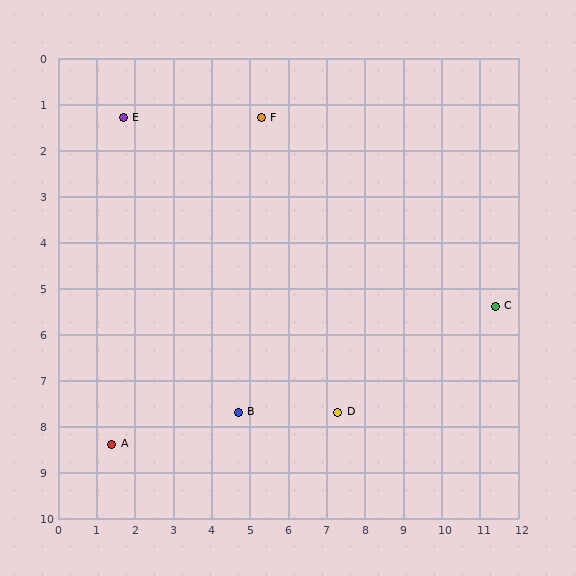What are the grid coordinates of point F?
Point F is at approximately (5.3, 1.3).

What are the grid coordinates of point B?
Point B is at approximately (4.7, 7.7).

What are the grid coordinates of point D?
Point D is at approximately (7.3, 7.7).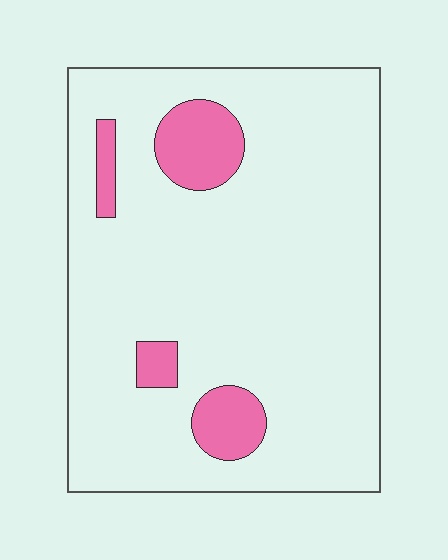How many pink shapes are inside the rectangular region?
4.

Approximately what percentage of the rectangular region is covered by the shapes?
Approximately 10%.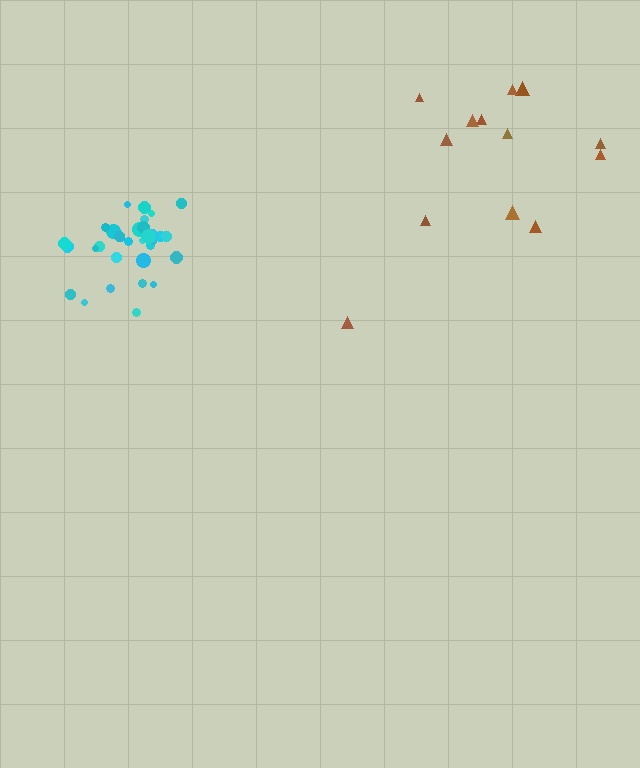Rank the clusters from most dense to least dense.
cyan, brown.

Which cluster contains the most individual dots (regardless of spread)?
Cyan (32).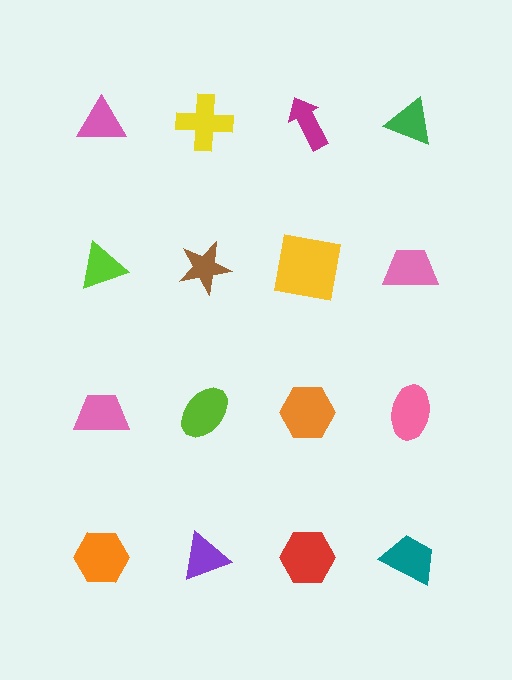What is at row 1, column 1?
A pink triangle.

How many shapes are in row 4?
4 shapes.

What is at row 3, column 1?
A pink trapezoid.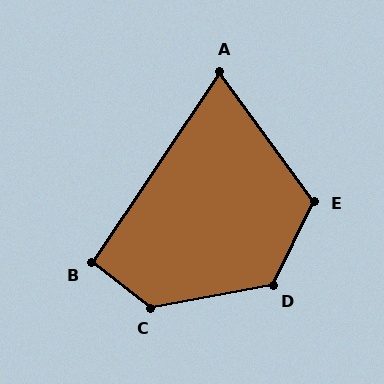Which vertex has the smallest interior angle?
A, at approximately 70 degrees.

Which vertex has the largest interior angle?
C, at approximately 132 degrees.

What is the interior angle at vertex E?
Approximately 117 degrees (obtuse).